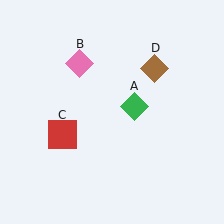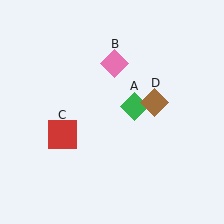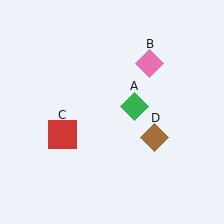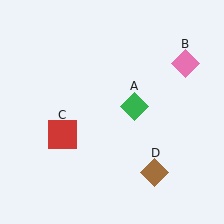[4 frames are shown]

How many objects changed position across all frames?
2 objects changed position: pink diamond (object B), brown diamond (object D).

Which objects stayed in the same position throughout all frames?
Green diamond (object A) and red square (object C) remained stationary.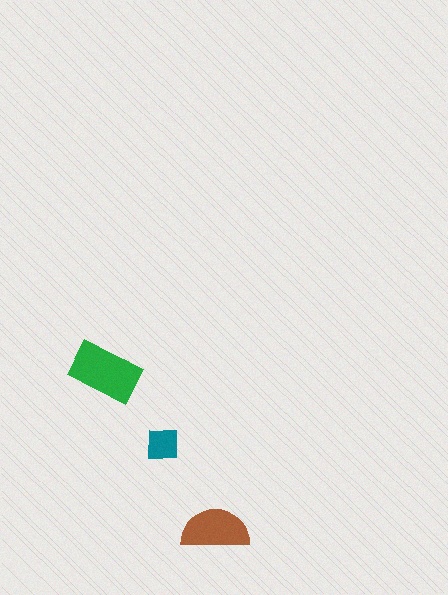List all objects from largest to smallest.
The green rectangle, the brown semicircle, the teal square.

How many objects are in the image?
There are 3 objects in the image.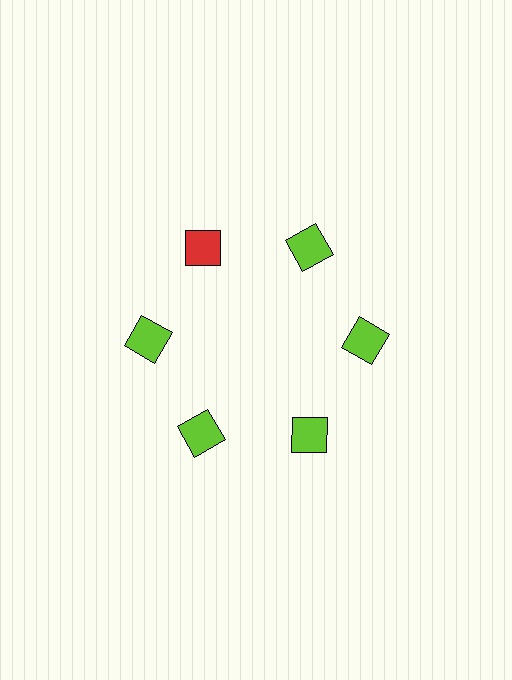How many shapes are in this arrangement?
There are 6 shapes arranged in a ring pattern.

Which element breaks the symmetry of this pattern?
The red square at roughly the 11 o'clock position breaks the symmetry. All other shapes are lime squares.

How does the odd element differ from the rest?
It has a different color: red instead of lime.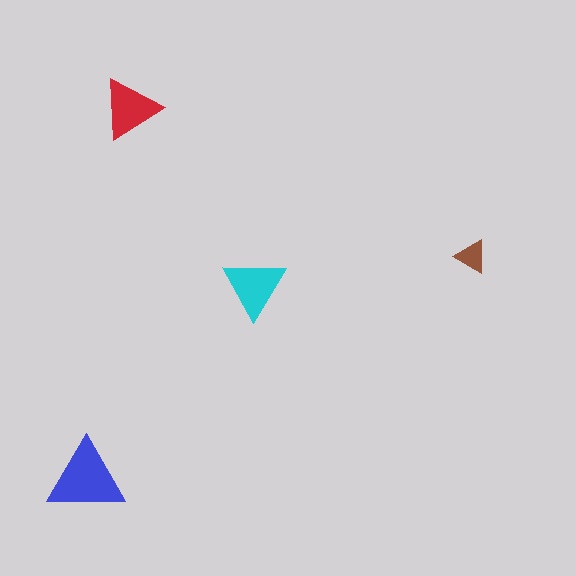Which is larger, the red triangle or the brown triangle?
The red one.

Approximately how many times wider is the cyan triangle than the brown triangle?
About 2 times wider.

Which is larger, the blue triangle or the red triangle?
The blue one.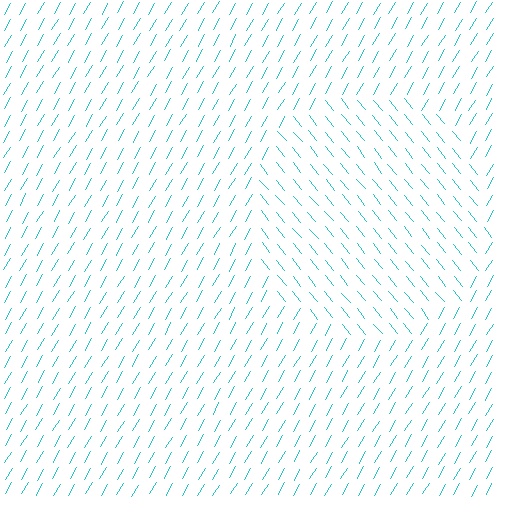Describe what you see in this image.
The image is filled with small cyan line segments. A circle region in the image has lines oriented differently from the surrounding lines, creating a visible texture boundary.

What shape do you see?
I see a circle.